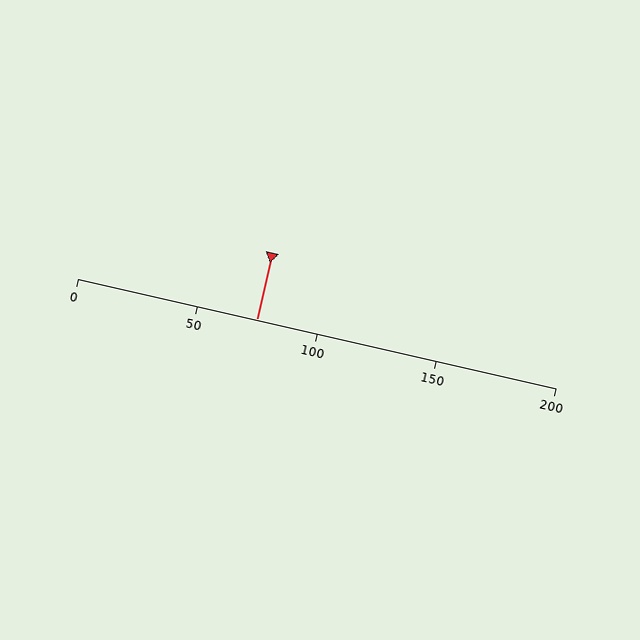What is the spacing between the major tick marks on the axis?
The major ticks are spaced 50 apart.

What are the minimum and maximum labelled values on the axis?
The axis runs from 0 to 200.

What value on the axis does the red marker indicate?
The marker indicates approximately 75.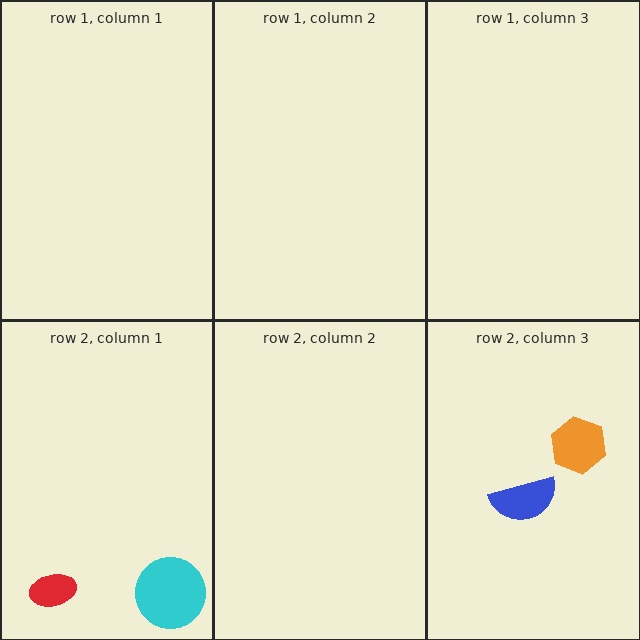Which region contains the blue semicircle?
The row 2, column 3 region.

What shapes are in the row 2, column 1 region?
The cyan circle, the red ellipse.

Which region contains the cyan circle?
The row 2, column 1 region.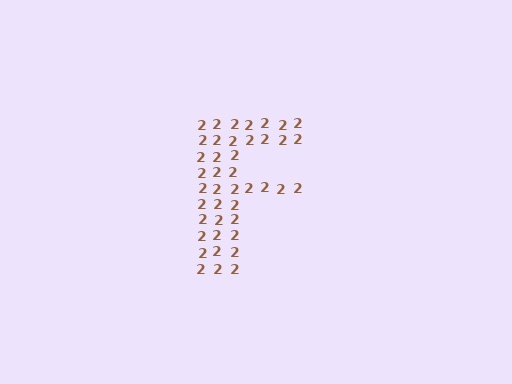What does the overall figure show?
The overall figure shows the letter F.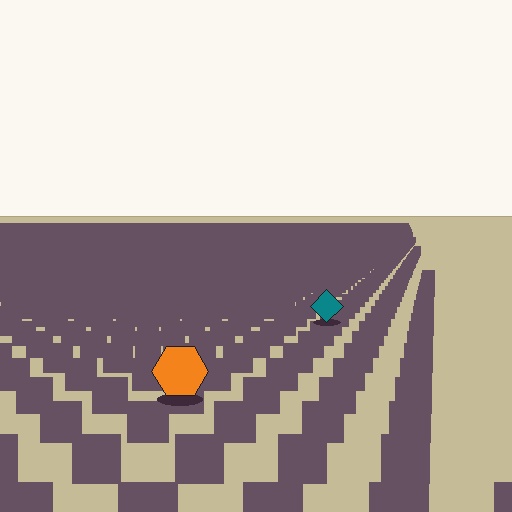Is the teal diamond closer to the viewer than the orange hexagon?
No. The orange hexagon is closer — you can tell from the texture gradient: the ground texture is coarser near it.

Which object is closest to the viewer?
The orange hexagon is closest. The texture marks near it are larger and more spread out.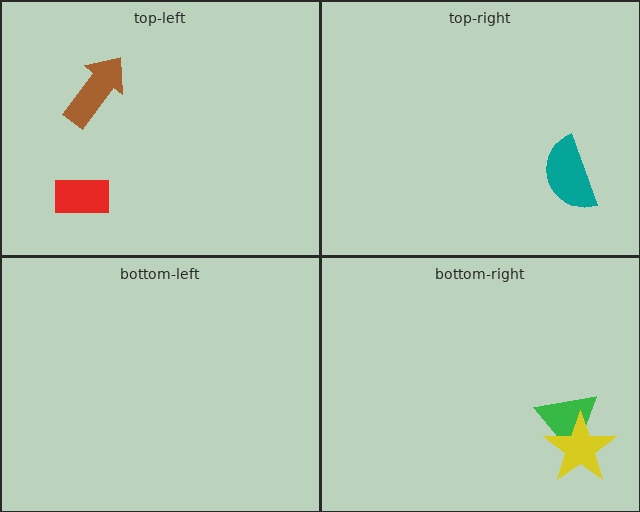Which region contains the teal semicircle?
The top-right region.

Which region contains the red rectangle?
The top-left region.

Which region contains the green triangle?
The bottom-right region.